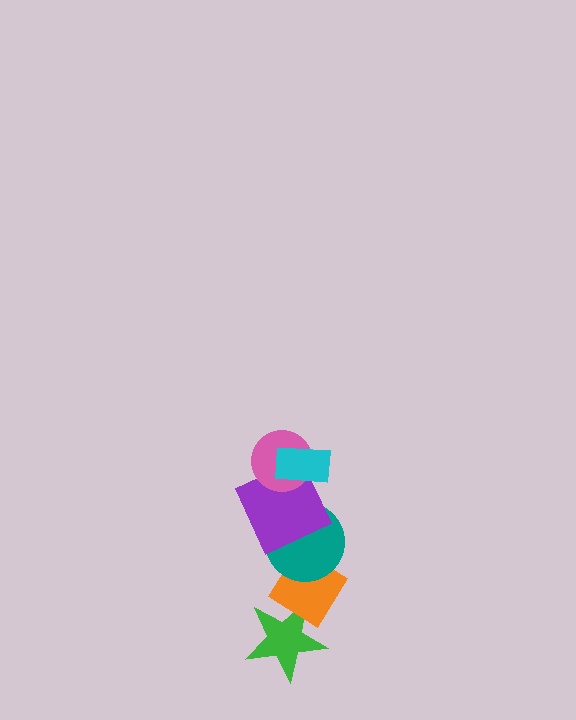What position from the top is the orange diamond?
The orange diamond is 5th from the top.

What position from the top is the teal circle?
The teal circle is 4th from the top.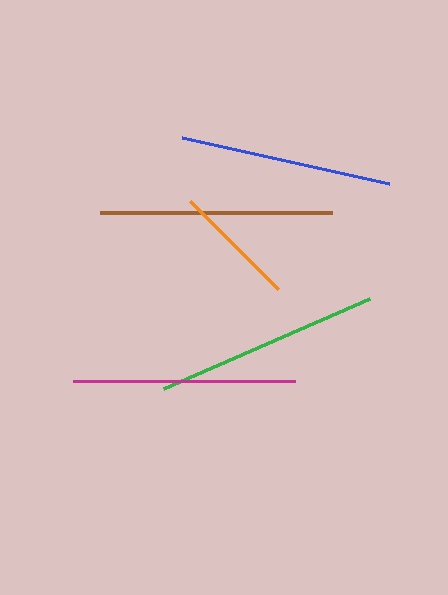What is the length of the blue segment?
The blue segment is approximately 213 pixels long.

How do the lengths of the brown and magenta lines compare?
The brown and magenta lines are approximately the same length.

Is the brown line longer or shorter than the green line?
The brown line is longer than the green line.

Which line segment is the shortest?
The orange line is the shortest at approximately 125 pixels.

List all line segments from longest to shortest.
From longest to shortest: brown, green, magenta, blue, orange.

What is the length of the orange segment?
The orange segment is approximately 125 pixels long.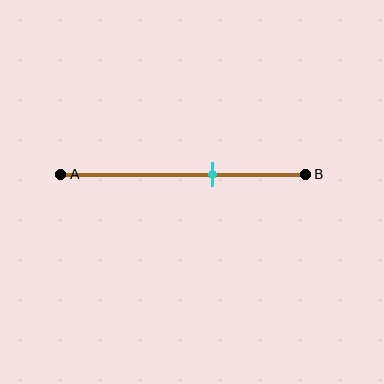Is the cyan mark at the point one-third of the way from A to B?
No, the mark is at about 60% from A, not at the 33% one-third point.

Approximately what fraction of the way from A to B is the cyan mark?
The cyan mark is approximately 60% of the way from A to B.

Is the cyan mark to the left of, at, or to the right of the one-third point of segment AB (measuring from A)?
The cyan mark is to the right of the one-third point of segment AB.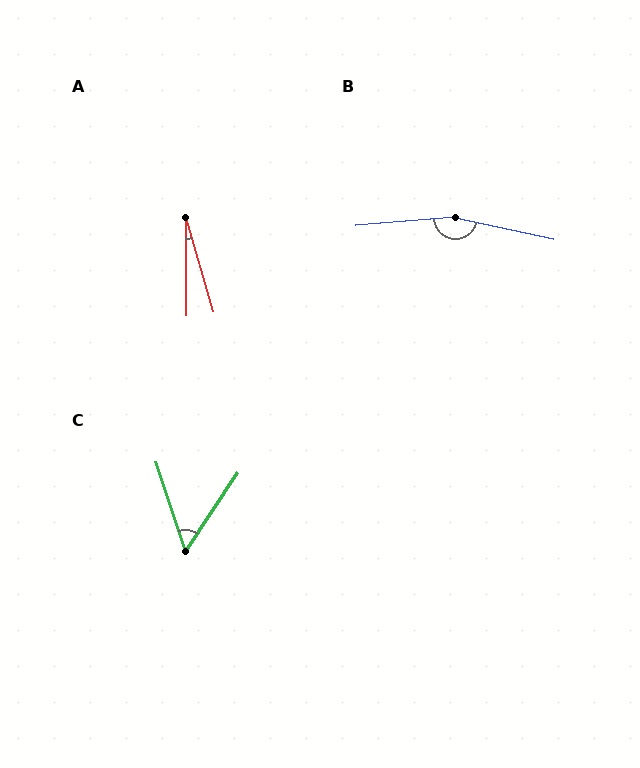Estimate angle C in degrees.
Approximately 52 degrees.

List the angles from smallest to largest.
A (16°), C (52°), B (163°).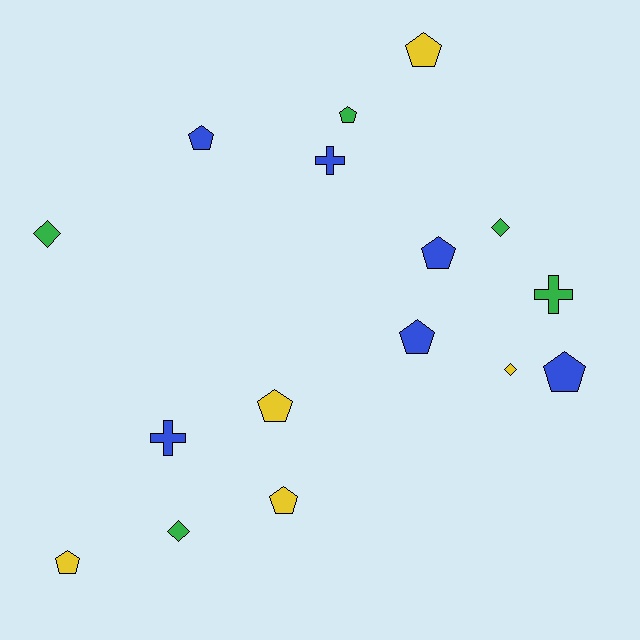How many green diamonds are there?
There are 3 green diamonds.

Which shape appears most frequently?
Pentagon, with 9 objects.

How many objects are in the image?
There are 16 objects.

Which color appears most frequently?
Blue, with 6 objects.